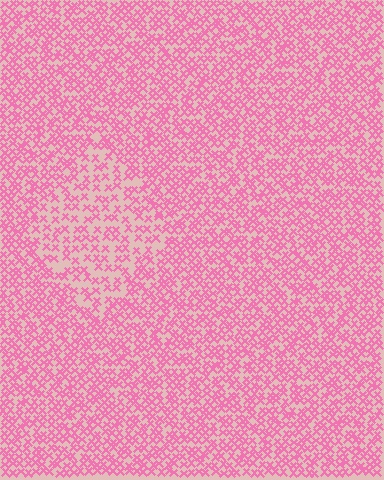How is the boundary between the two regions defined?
The boundary is defined by a change in element density (approximately 1.7x ratio). All elements are the same color, size, and shape.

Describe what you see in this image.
The image contains small pink elements arranged at two different densities. A diamond-shaped region is visible where the elements are less densely packed than the surrounding area.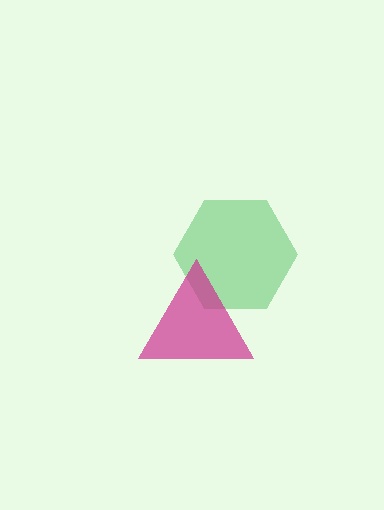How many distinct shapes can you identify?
There are 2 distinct shapes: a green hexagon, a magenta triangle.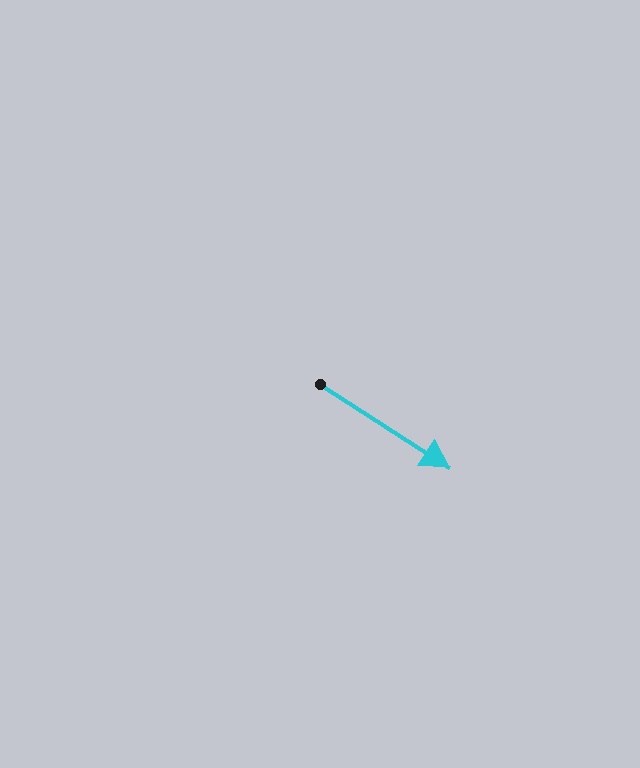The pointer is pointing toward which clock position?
Roughly 4 o'clock.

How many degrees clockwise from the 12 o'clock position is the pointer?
Approximately 123 degrees.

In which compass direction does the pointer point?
Southeast.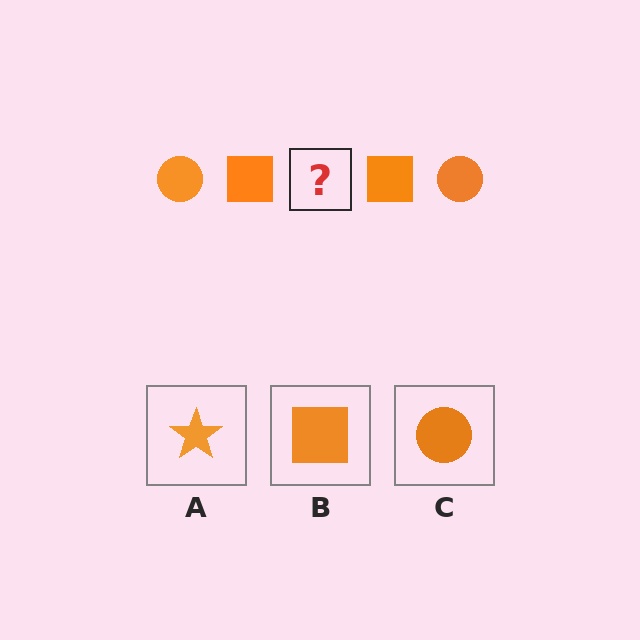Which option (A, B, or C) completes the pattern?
C.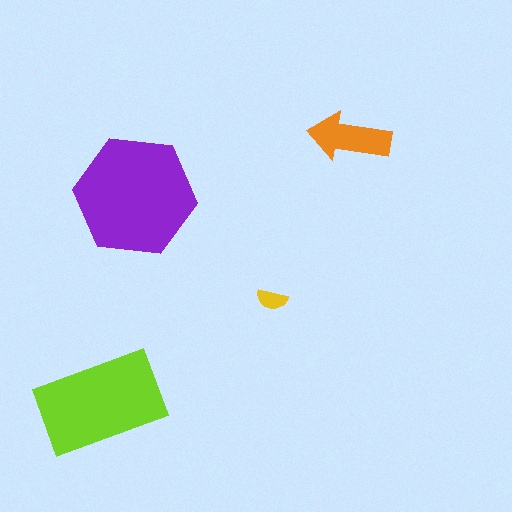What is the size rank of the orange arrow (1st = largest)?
3rd.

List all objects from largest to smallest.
The purple hexagon, the lime rectangle, the orange arrow, the yellow semicircle.